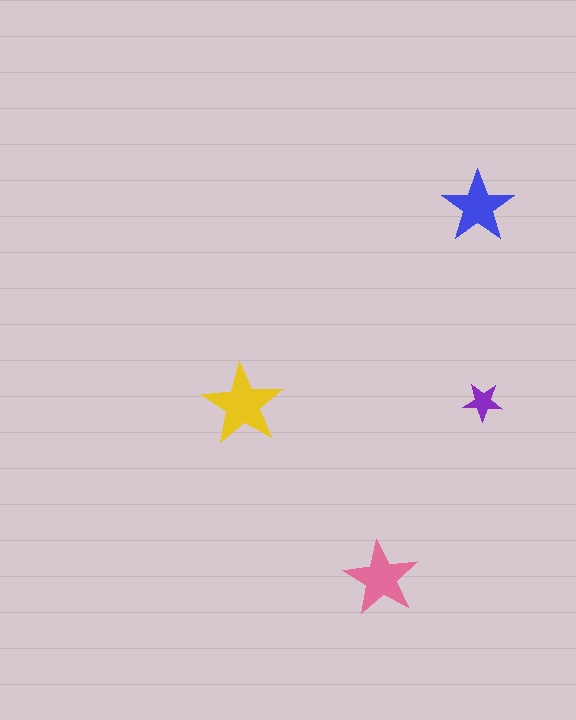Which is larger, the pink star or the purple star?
The pink one.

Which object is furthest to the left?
The yellow star is leftmost.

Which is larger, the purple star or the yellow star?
The yellow one.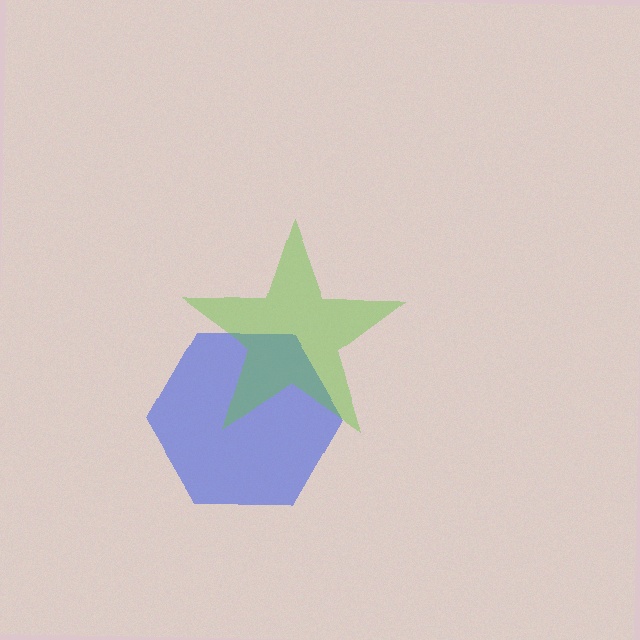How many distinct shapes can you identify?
There are 2 distinct shapes: a blue hexagon, a lime star.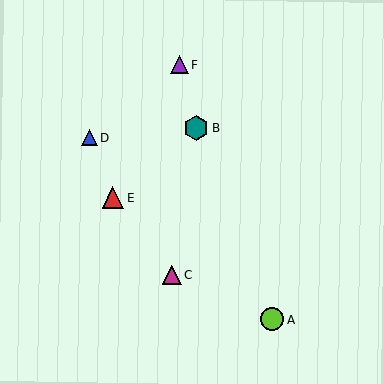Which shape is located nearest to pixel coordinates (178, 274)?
The magenta triangle (labeled C) at (171, 275) is nearest to that location.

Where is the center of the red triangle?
The center of the red triangle is at (113, 197).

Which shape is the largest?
The teal hexagon (labeled B) is the largest.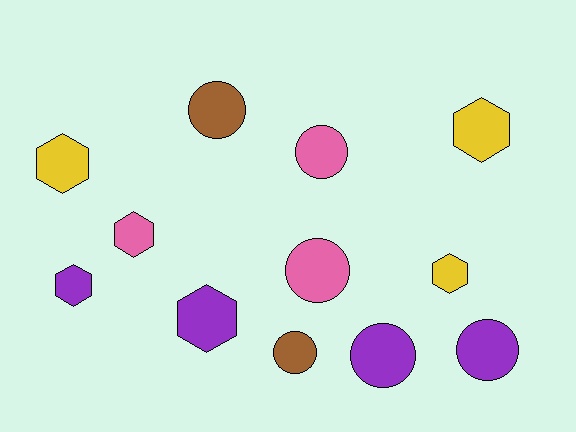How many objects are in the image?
There are 12 objects.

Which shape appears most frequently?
Circle, with 6 objects.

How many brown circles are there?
There are 2 brown circles.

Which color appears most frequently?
Purple, with 4 objects.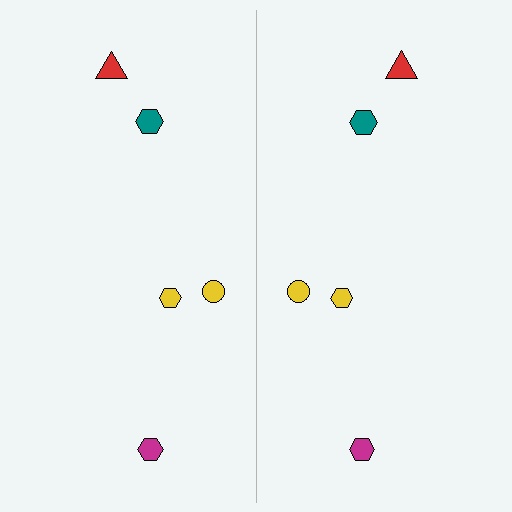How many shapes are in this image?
There are 10 shapes in this image.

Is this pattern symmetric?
Yes, this pattern has bilateral (reflection) symmetry.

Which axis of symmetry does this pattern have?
The pattern has a vertical axis of symmetry running through the center of the image.